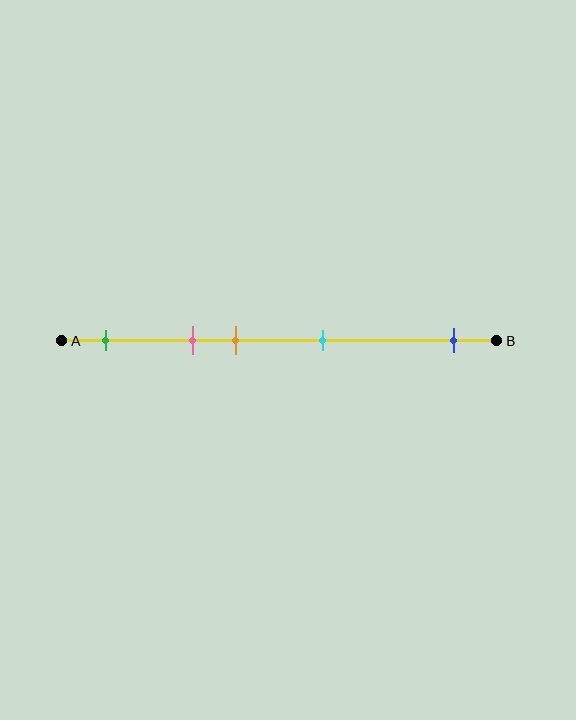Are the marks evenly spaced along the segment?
No, the marks are not evenly spaced.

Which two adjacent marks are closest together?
The pink and orange marks are the closest adjacent pair.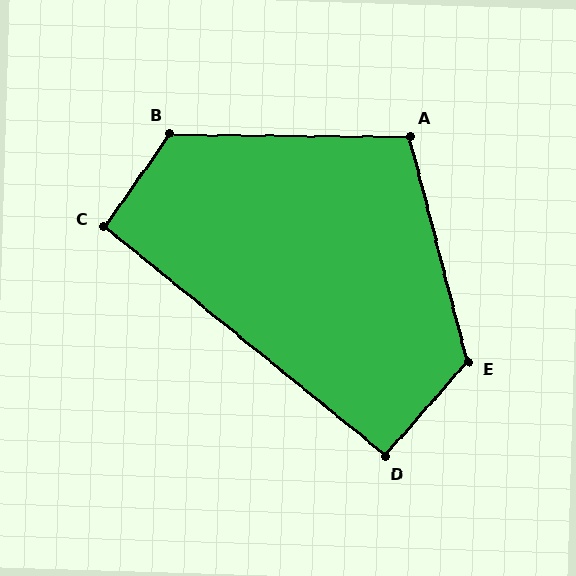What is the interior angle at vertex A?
Approximately 105 degrees (obtuse).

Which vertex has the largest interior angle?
B, at approximately 125 degrees.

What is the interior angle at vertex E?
Approximately 124 degrees (obtuse).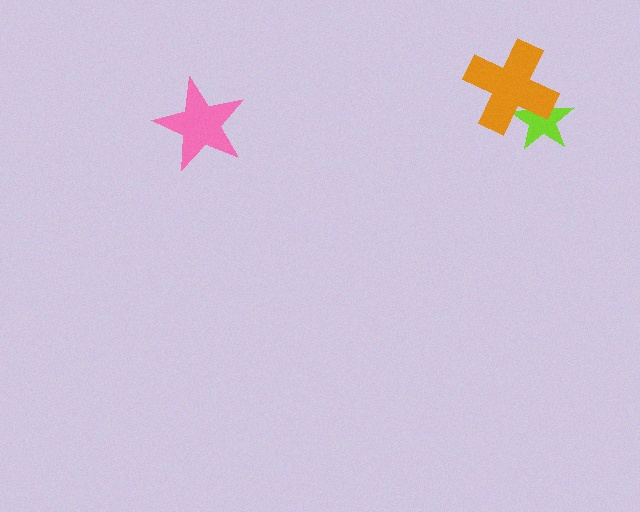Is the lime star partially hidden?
Yes, it is partially covered by another shape.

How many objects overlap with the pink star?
0 objects overlap with the pink star.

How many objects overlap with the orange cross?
1 object overlaps with the orange cross.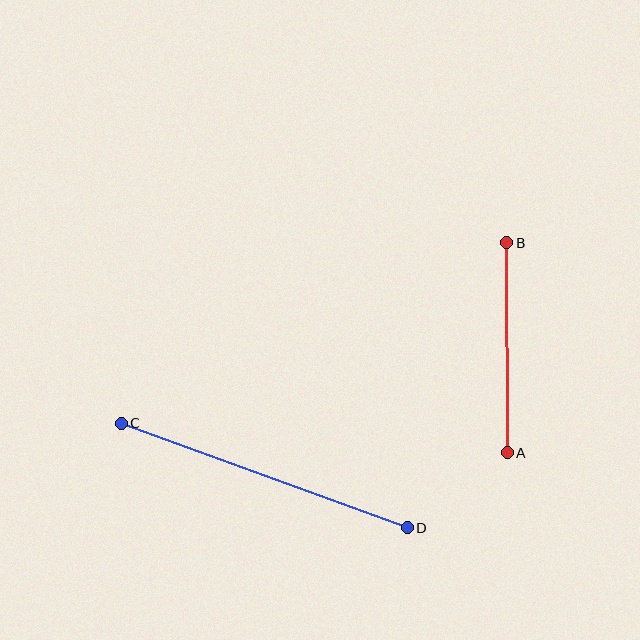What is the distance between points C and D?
The distance is approximately 304 pixels.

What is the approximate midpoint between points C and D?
The midpoint is at approximately (264, 476) pixels.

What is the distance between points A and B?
The distance is approximately 210 pixels.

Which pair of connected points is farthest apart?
Points C and D are farthest apart.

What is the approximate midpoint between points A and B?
The midpoint is at approximately (507, 348) pixels.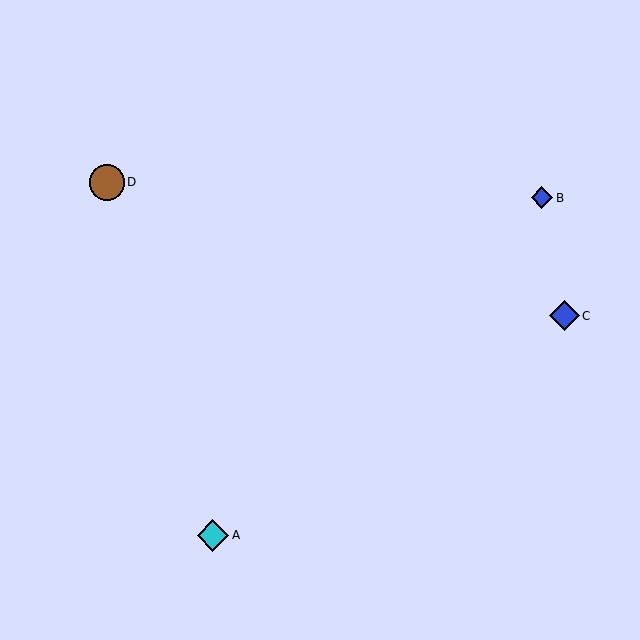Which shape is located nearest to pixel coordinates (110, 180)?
The brown circle (labeled D) at (107, 182) is nearest to that location.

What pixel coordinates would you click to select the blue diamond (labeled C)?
Click at (564, 316) to select the blue diamond C.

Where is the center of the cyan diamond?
The center of the cyan diamond is at (213, 535).